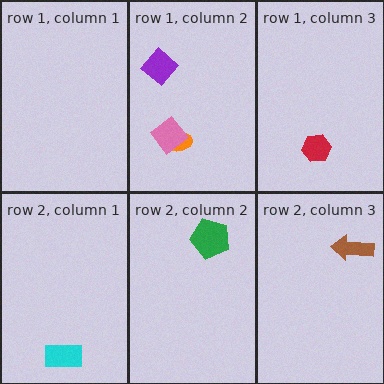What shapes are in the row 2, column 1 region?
The cyan rectangle.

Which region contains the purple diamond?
The row 1, column 2 region.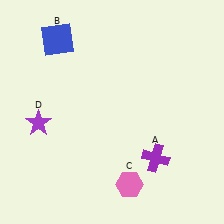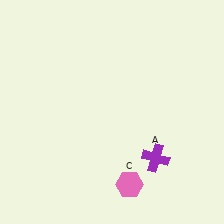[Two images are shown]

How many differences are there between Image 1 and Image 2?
There are 2 differences between the two images.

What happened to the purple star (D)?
The purple star (D) was removed in Image 2. It was in the bottom-left area of Image 1.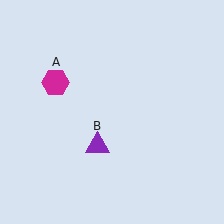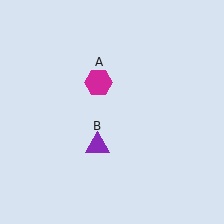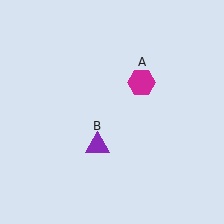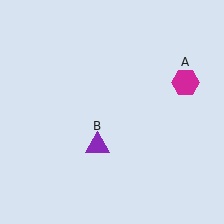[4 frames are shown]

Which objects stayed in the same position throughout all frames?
Purple triangle (object B) remained stationary.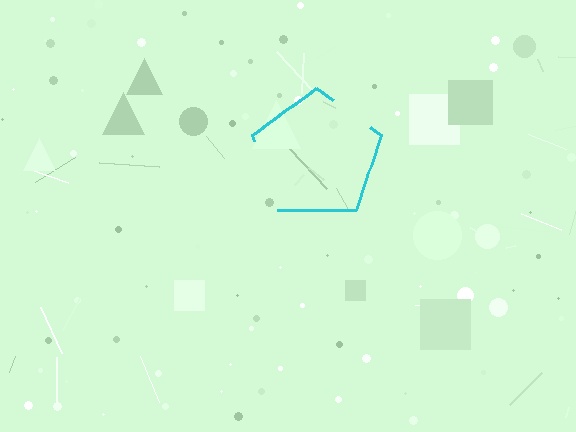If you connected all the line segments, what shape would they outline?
They would outline a pentagon.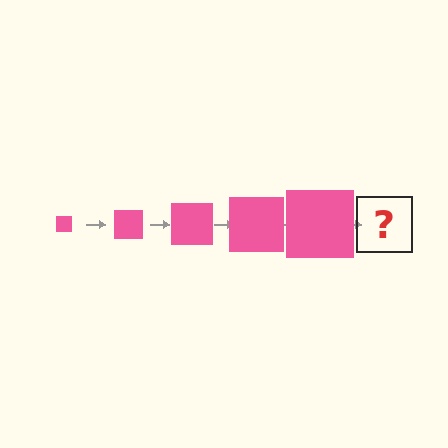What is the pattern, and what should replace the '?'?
The pattern is that the square gets progressively larger each step. The '?' should be a pink square, larger than the previous one.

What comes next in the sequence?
The next element should be a pink square, larger than the previous one.